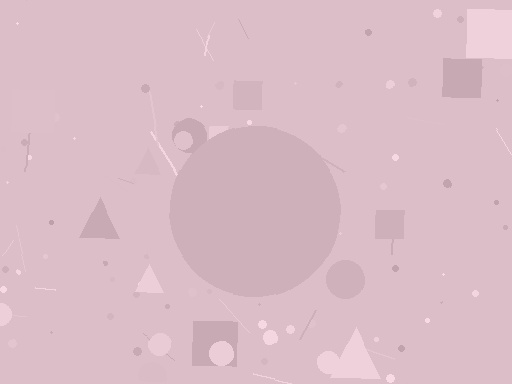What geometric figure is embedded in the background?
A circle is embedded in the background.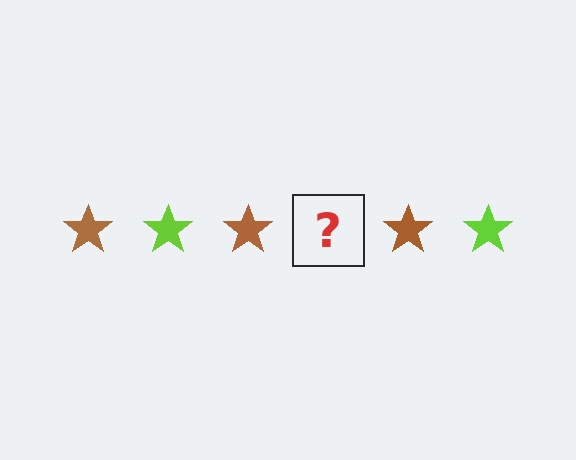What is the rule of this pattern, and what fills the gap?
The rule is that the pattern cycles through brown, lime stars. The gap should be filled with a lime star.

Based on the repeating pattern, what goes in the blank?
The blank should be a lime star.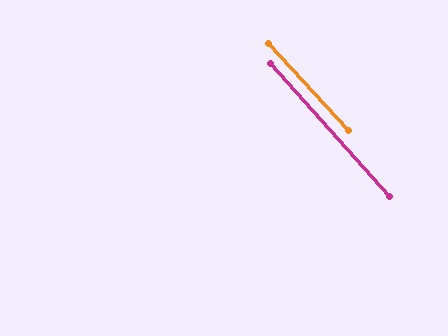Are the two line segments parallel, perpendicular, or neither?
Parallel — their directions differ by only 0.8°.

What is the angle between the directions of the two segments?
Approximately 1 degree.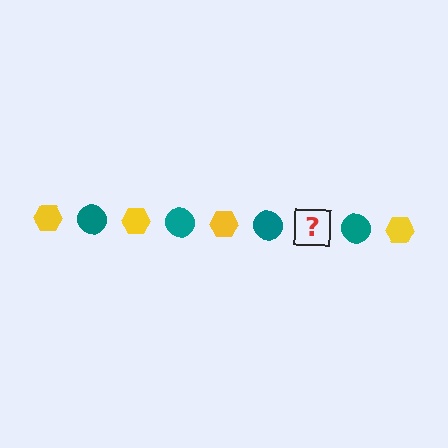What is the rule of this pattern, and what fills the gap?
The rule is that the pattern alternates between yellow hexagon and teal circle. The gap should be filled with a yellow hexagon.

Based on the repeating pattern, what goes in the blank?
The blank should be a yellow hexagon.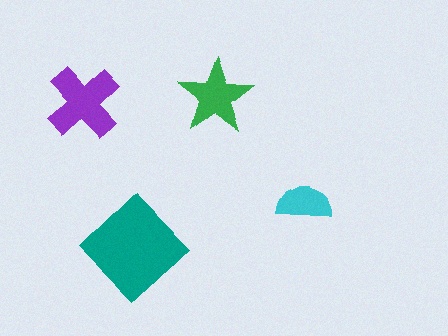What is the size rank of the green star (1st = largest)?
3rd.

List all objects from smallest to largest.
The cyan semicircle, the green star, the purple cross, the teal diamond.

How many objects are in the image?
There are 4 objects in the image.